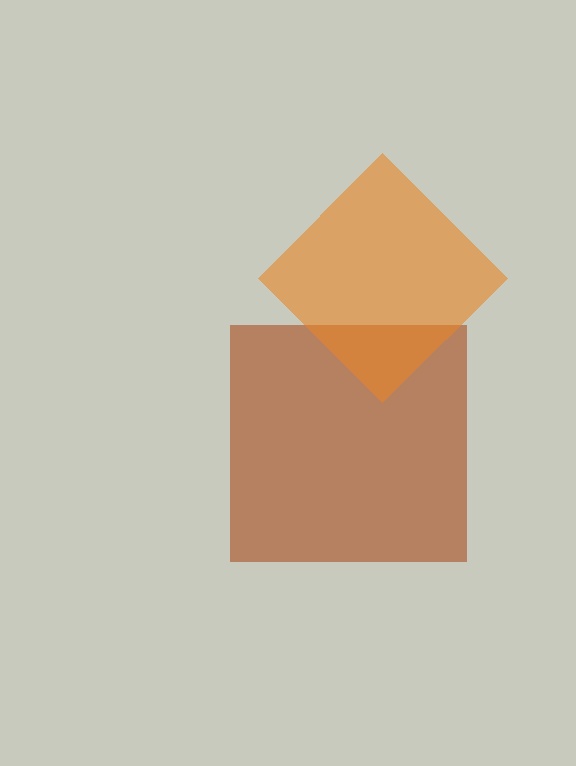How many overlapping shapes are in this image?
There are 2 overlapping shapes in the image.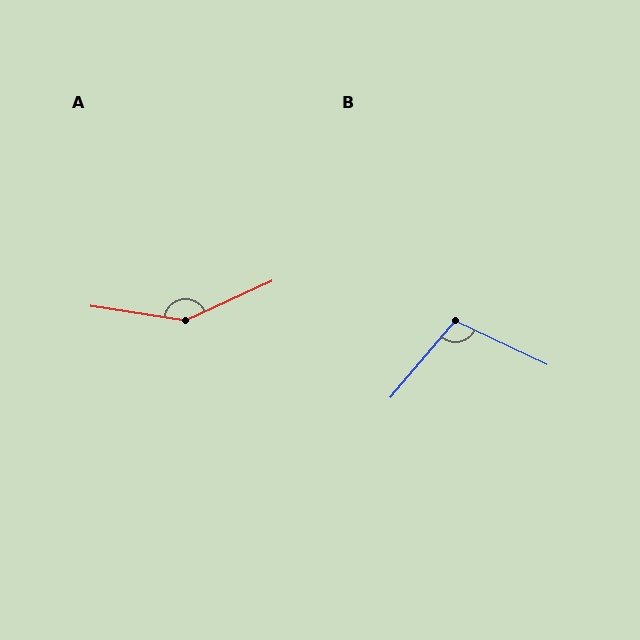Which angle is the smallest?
B, at approximately 105 degrees.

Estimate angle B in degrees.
Approximately 105 degrees.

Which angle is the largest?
A, at approximately 147 degrees.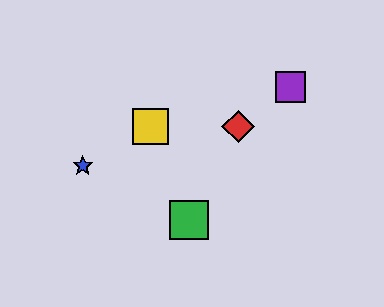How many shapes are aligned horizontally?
2 shapes (the red diamond, the yellow square) are aligned horizontally.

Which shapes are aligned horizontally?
The red diamond, the yellow square are aligned horizontally.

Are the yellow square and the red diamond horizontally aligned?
Yes, both are at y≈127.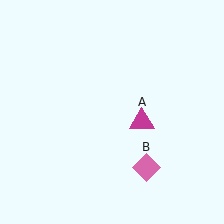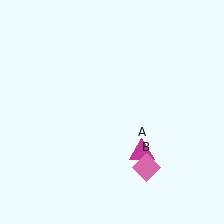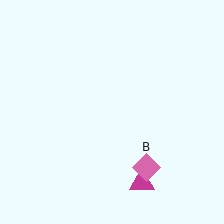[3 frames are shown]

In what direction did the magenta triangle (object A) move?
The magenta triangle (object A) moved down.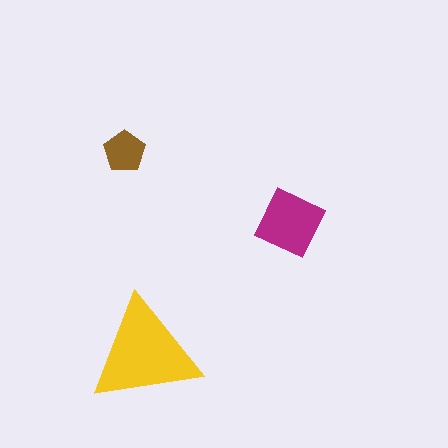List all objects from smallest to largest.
The brown pentagon, the magenta square, the yellow triangle.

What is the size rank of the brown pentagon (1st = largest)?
3rd.